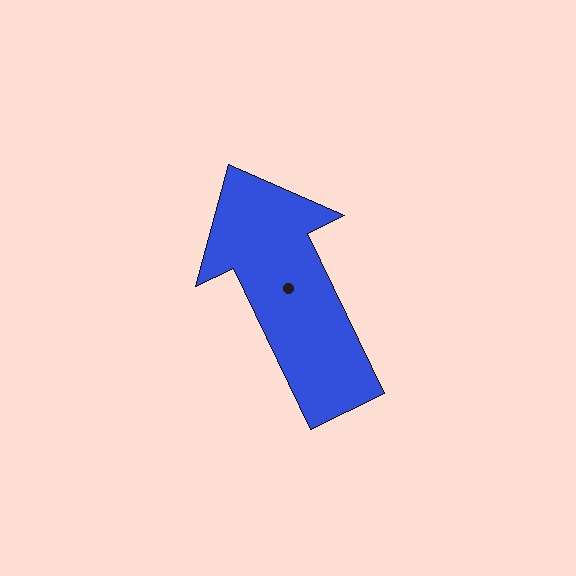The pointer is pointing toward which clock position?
Roughly 11 o'clock.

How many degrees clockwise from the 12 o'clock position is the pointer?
Approximately 334 degrees.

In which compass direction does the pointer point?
Northwest.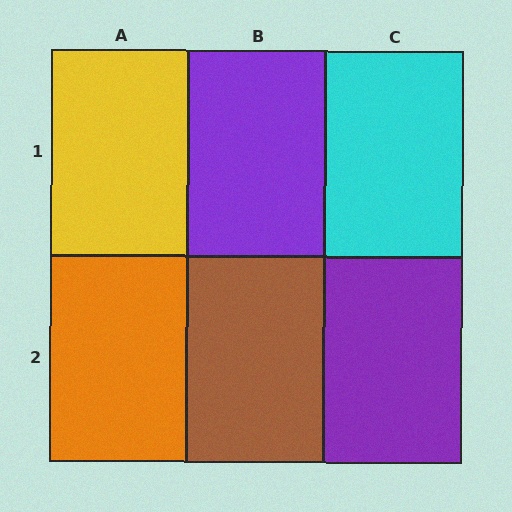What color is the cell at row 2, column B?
Brown.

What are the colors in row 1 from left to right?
Yellow, purple, cyan.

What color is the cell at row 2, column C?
Purple.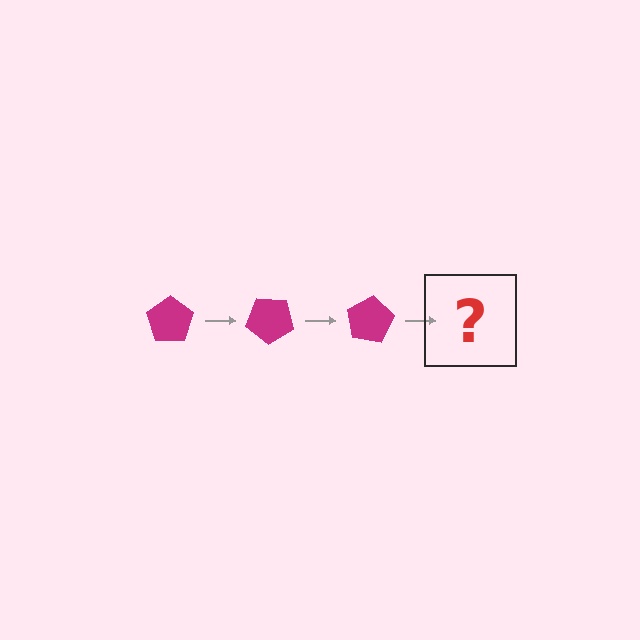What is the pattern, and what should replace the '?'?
The pattern is that the pentagon rotates 40 degrees each step. The '?' should be a magenta pentagon rotated 120 degrees.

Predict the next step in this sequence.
The next step is a magenta pentagon rotated 120 degrees.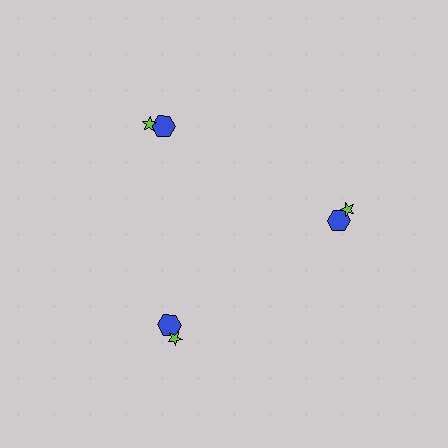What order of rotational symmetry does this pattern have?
This pattern has 3-fold rotational symmetry.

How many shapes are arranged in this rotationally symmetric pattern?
There are 6 shapes, arranged in 3 groups of 2.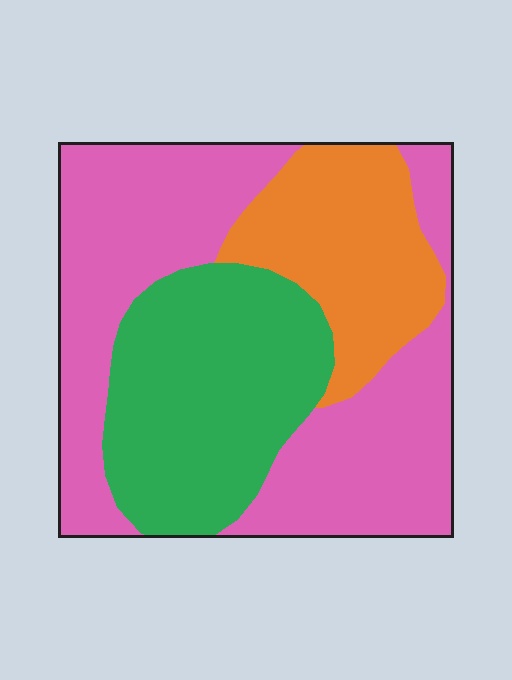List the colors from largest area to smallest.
From largest to smallest: pink, green, orange.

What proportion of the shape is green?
Green covers about 30% of the shape.